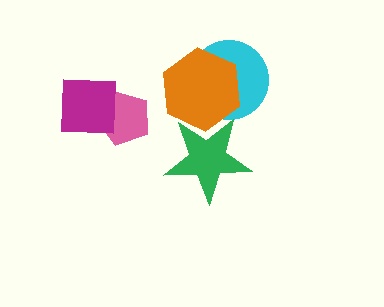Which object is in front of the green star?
The orange hexagon is in front of the green star.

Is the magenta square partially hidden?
No, no other shape covers it.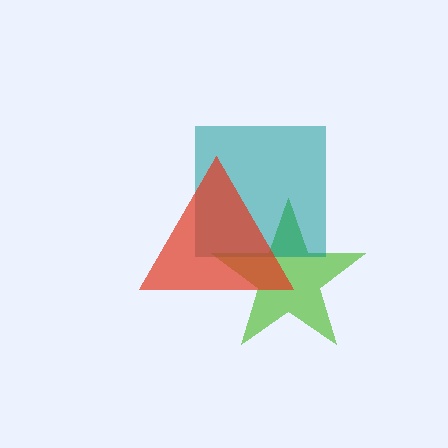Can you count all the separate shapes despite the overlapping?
Yes, there are 3 separate shapes.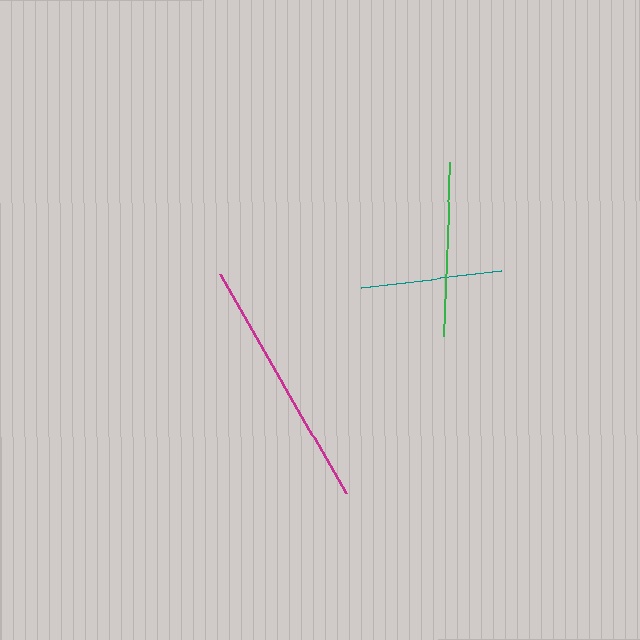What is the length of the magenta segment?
The magenta segment is approximately 253 pixels long.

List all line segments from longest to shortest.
From longest to shortest: magenta, green, teal.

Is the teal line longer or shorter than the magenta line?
The magenta line is longer than the teal line.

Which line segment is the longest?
The magenta line is the longest at approximately 253 pixels.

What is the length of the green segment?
The green segment is approximately 174 pixels long.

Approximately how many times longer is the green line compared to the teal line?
The green line is approximately 1.2 times the length of the teal line.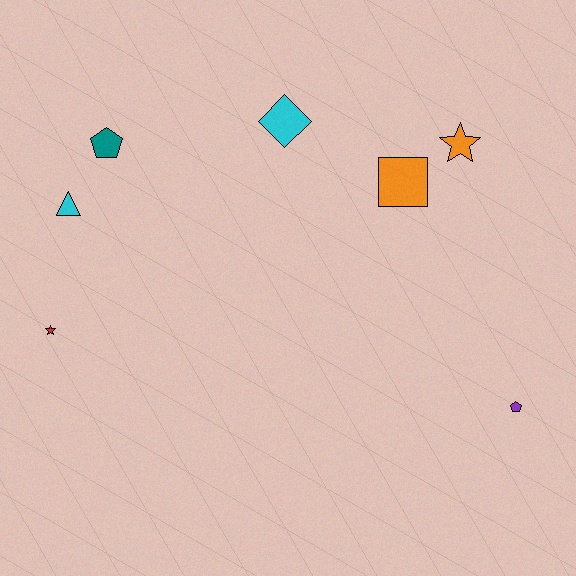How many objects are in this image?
There are 7 objects.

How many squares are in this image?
There is 1 square.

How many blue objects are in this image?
There are no blue objects.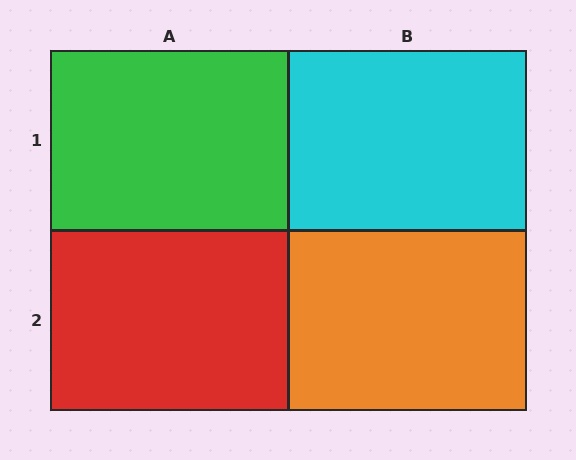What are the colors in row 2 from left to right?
Red, orange.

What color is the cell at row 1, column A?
Green.